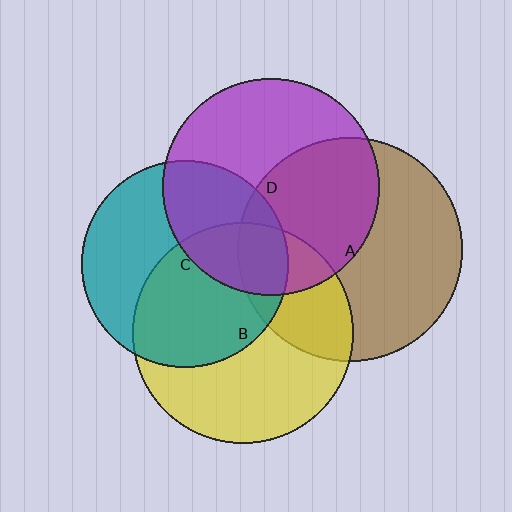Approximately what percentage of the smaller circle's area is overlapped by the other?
Approximately 50%.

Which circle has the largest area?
Circle A (brown).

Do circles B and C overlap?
Yes.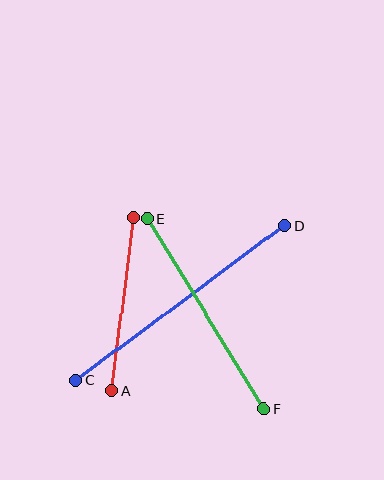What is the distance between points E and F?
The distance is approximately 223 pixels.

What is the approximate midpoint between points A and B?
The midpoint is at approximately (123, 304) pixels.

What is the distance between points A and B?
The distance is approximately 175 pixels.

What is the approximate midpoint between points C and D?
The midpoint is at approximately (180, 303) pixels.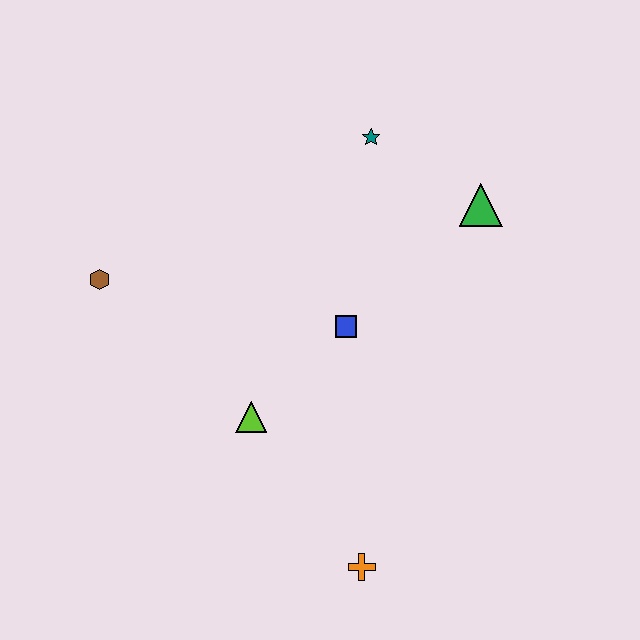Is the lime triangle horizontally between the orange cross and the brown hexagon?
Yes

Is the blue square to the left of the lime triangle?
No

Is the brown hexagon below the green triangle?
Yes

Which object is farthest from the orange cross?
The teal star is farthest from the orange cross.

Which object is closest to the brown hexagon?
The lime triangle is closest to the brown hexagon.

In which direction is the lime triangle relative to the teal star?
The lime triangle is below the teal star.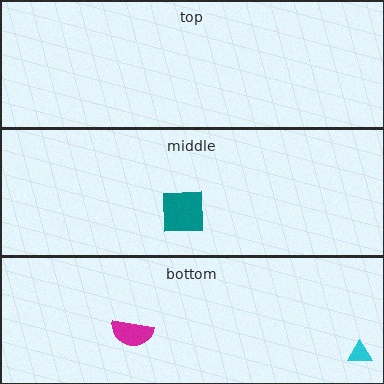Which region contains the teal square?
The middle region.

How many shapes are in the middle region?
1.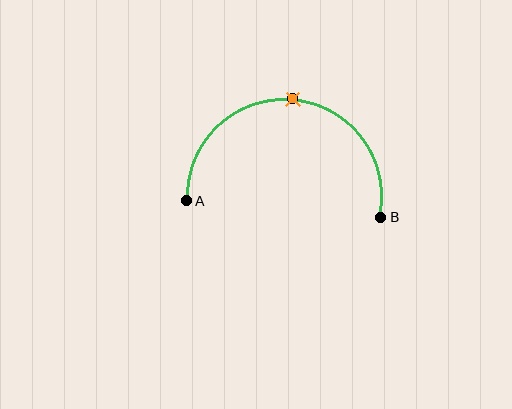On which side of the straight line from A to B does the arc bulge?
The arc bulges above the straight line connecting A and B.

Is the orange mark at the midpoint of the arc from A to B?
Yes. The orange mark lies on the arc at equal arc-length from both A and B — it is the arc midpoint.